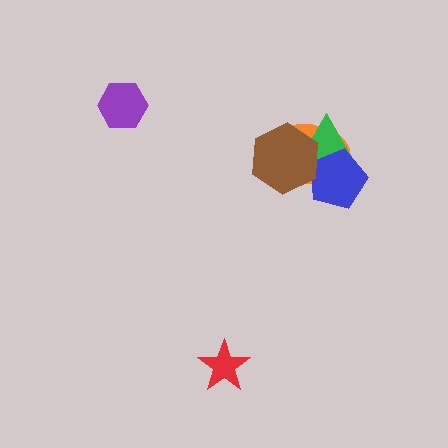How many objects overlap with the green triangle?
3 objects overlap with the green triangle.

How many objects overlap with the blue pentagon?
3 objects overlap with the blue pentagon.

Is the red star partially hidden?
No, no other shape covers it.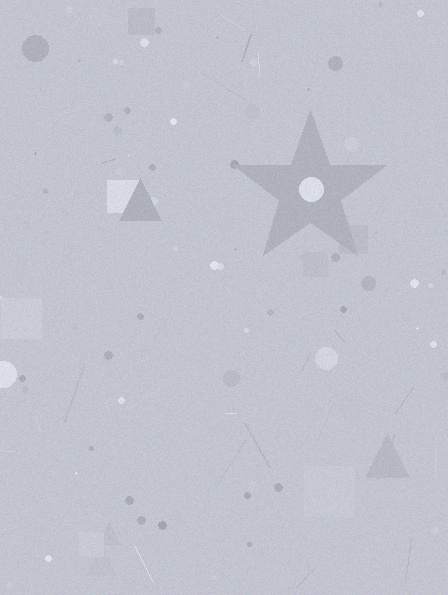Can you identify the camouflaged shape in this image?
The camouflaged shape is a star.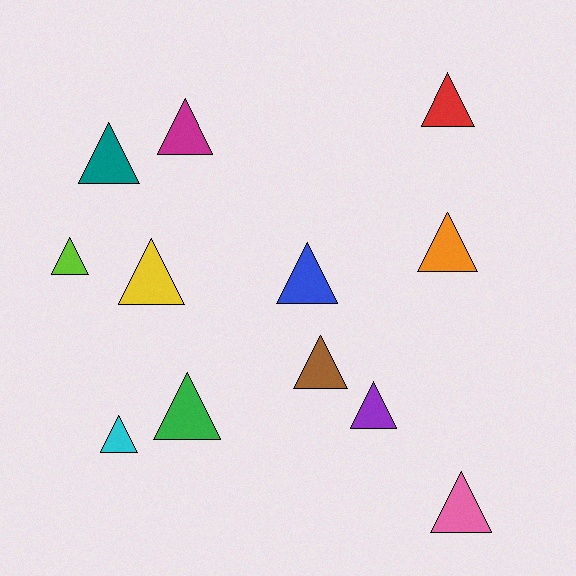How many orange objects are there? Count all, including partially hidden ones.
There is 1 orange object.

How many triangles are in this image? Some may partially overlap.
There are 12 triangles.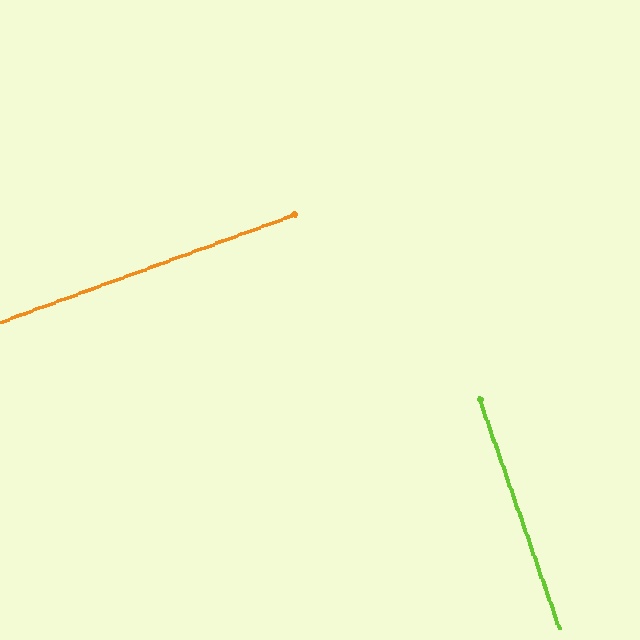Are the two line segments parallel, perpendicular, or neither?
Perpendicular — they meet at approximately 89°.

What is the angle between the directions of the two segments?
Approximately 89 degrees.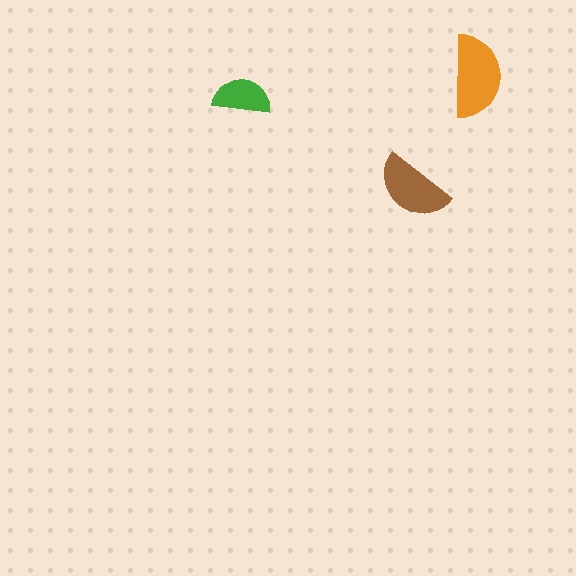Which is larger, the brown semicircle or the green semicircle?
The brown one.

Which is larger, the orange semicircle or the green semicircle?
The orange one.